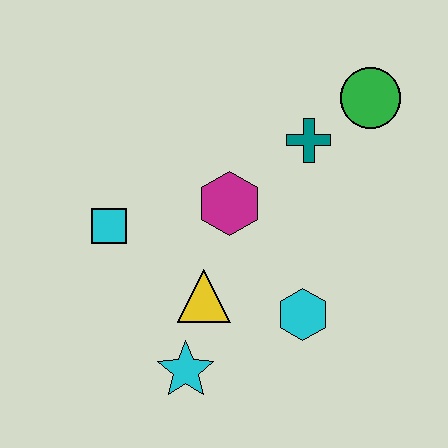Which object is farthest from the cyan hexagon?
The green circle is farthest from the cyan hexagon.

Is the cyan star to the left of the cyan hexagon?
Yes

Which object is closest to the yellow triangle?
The cyan star is closest to the yellow triangle.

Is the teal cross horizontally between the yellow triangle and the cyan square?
No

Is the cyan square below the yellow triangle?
No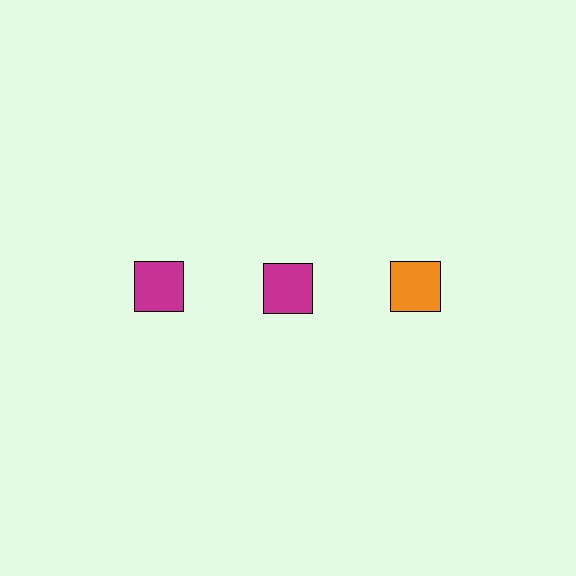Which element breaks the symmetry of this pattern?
The orange square in the top row, center column breaks the symmetry. All other shapes are magenta squares.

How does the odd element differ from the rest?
It has a different color: orange instead of magenta.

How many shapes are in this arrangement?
There are 3 shapes arranged in a grid pattern.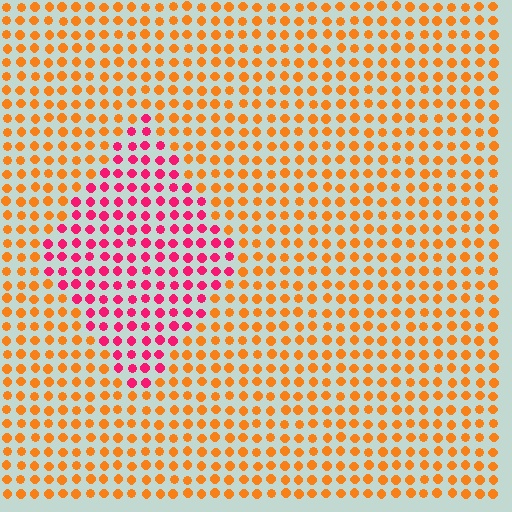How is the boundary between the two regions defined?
The boundary is defined purely by a slight shift in hue (about 53 degrees). Spacing, size, and orientation are identical on both sides.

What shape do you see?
I see a diamond.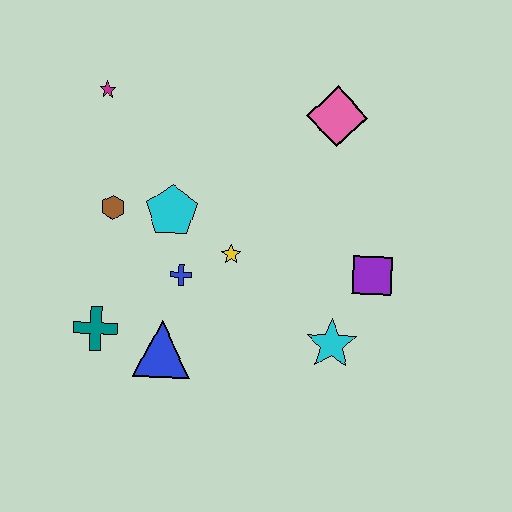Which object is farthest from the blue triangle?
The pink diamond is farthest from the blue triangle.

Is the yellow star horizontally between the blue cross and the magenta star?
No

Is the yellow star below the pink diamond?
Yes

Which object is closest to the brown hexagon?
The cyan pentagon is closest to the brown hexagon.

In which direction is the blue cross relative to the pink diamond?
The blue cross is below the pink diamond.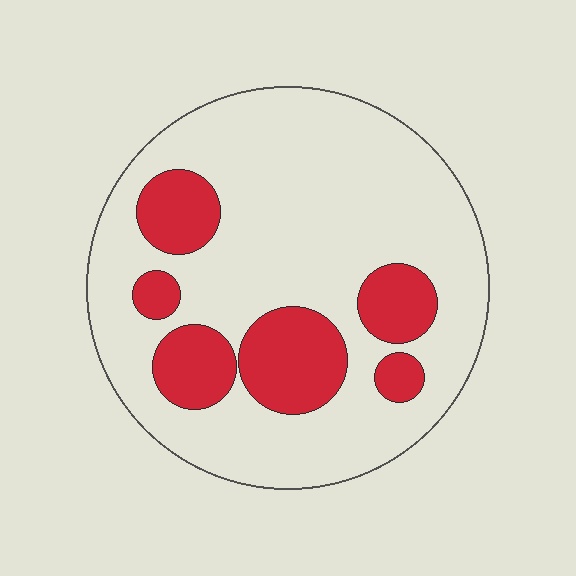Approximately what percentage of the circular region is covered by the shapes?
Approximately 25%.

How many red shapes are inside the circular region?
6.